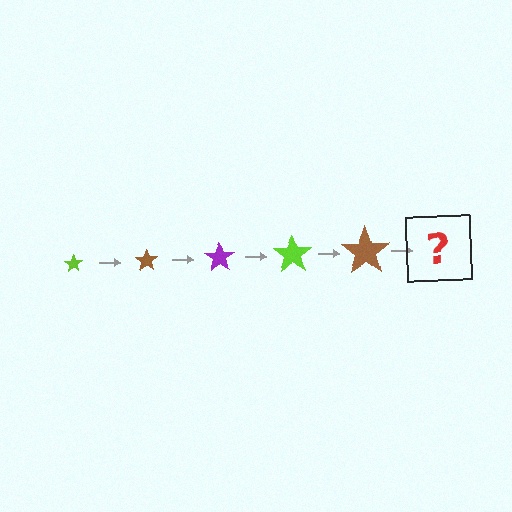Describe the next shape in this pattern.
It should be a purple star, larger than the previous one.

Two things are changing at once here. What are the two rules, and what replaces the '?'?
The two rules are that the star grows larger each step and the color cycles through lime, brown, and purple. The '?' should be a purple star, larger than the previous one.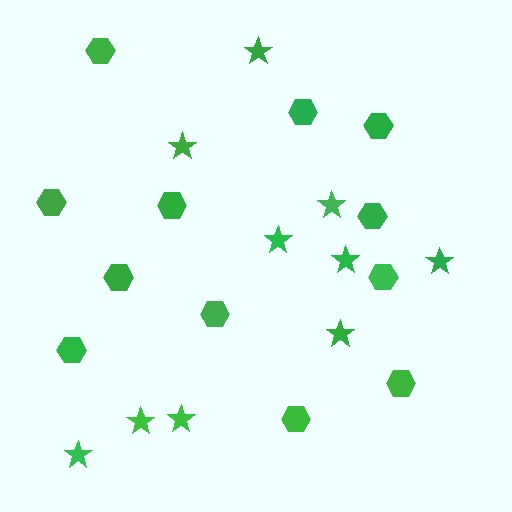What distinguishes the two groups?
There are 2 groups: one group of hexagons (12) and one group of stars (10).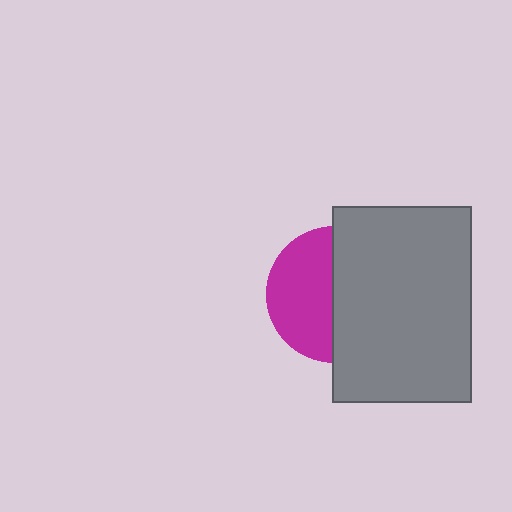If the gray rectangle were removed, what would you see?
You would see the complete magenta circle.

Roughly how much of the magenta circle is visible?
About half of it is visible (roughly 47%).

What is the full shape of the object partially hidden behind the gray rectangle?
The partially hidden object is a magenta circle.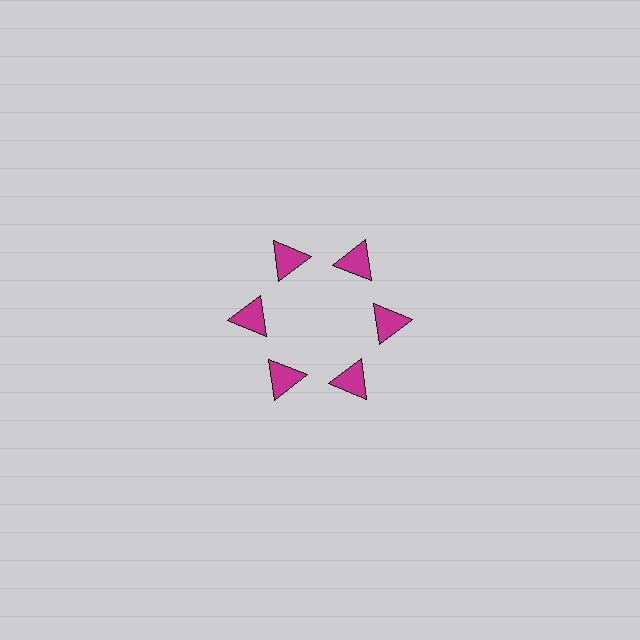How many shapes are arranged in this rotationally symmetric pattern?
There are 6 shapes, arranged in 6 groups of 1.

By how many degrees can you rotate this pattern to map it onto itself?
The pattern maps onto itself every 60 degrees of rotation.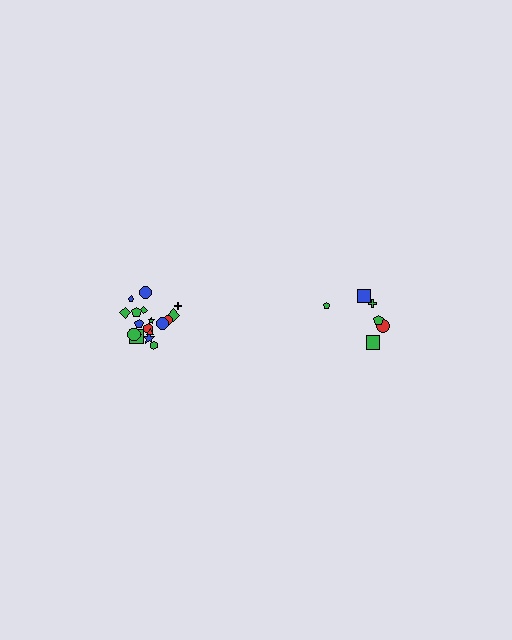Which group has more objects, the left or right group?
The left group.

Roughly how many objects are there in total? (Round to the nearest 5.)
Roughly 25 objects in total.